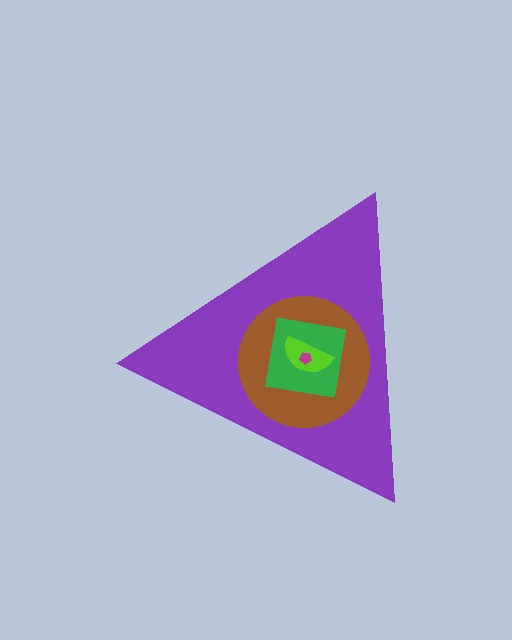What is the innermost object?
The magenta pentagon.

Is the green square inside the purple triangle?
Yes.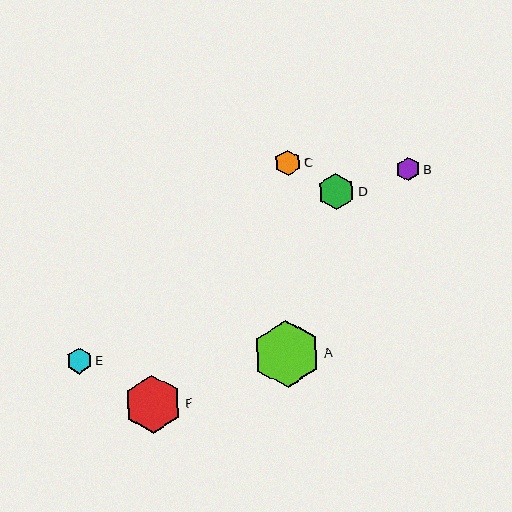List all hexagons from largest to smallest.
From largest to smallest: A, F, D, C, E, B.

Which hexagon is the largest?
Hexagon A is the largest with a size of approximately 68 pixels.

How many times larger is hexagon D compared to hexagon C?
Hexagon D is approximately 1.4 times the size of hexagon C.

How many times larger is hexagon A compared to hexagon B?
Hexagon A is approximately 2.9 times the size of hexagon B.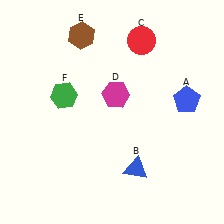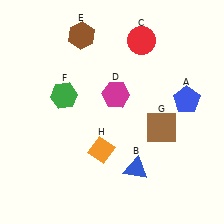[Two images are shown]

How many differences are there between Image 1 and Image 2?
There are 2 differences between the two images.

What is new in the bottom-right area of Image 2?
A brown square (G) was added in the bottom-right area of Image 2.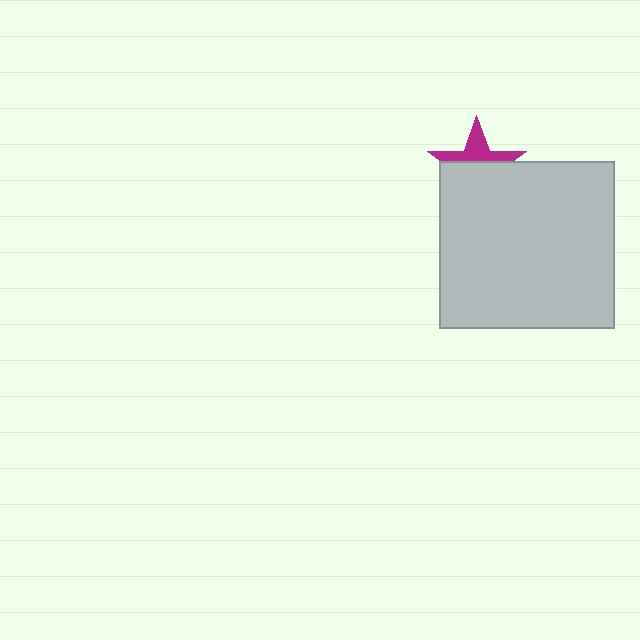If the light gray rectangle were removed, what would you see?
You would see the complete magenta star.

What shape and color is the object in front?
The object in front is a light gray rectangle.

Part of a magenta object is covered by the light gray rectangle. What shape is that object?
It is a star.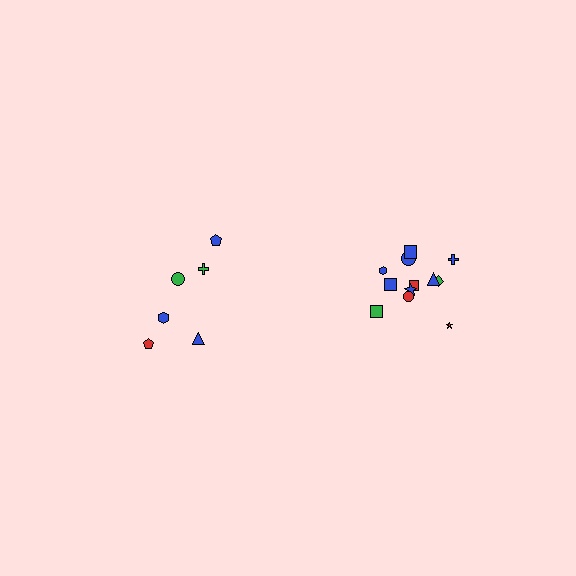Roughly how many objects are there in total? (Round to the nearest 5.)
Roughly 20 objects in total.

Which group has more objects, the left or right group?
The right group.